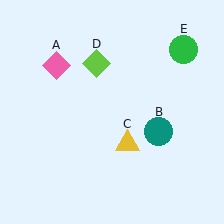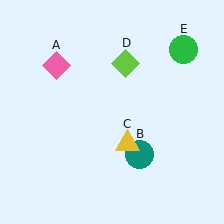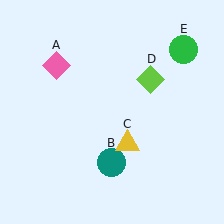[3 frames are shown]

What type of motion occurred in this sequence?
The teal circle (object B), lime diamond (object D) rotated clockwise around the center of the scene.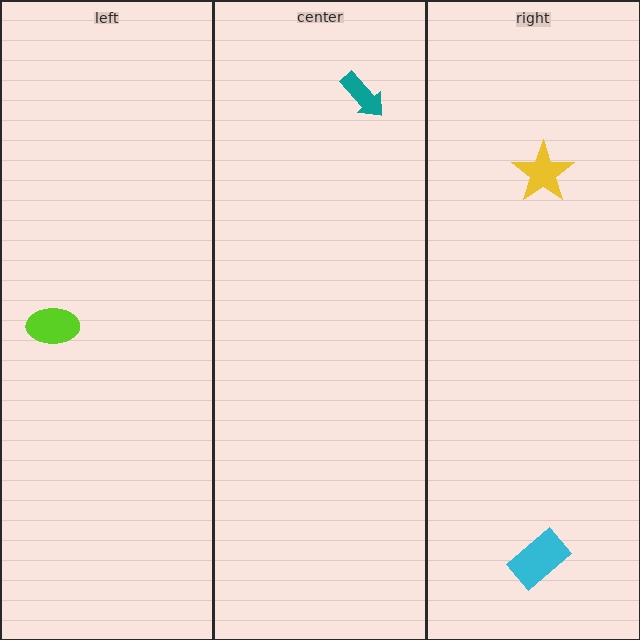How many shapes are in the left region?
1.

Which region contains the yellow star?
The right region.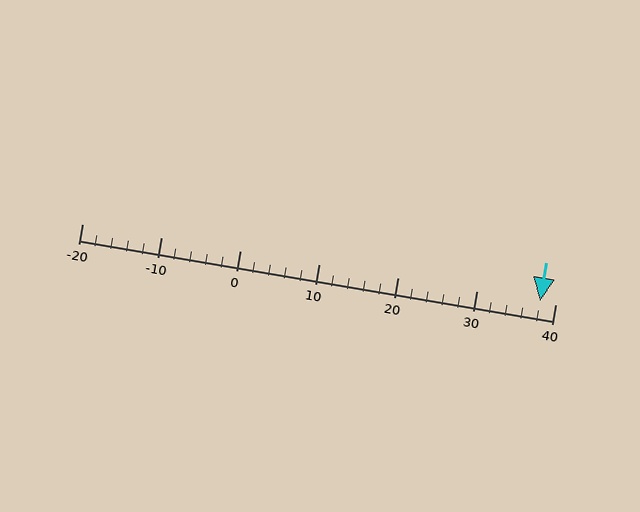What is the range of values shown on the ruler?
The ruler shows values from -20 to 40.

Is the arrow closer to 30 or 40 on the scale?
The arrow is closer to 40.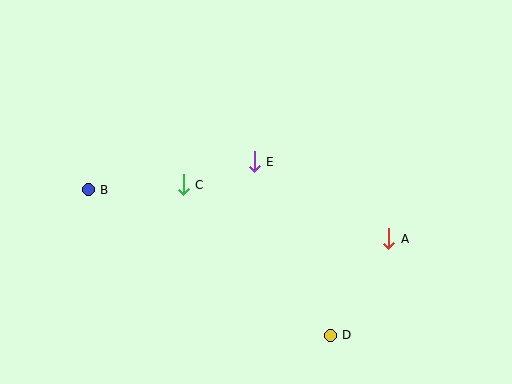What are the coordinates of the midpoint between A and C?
The midpoint between A and C is at (286, 212).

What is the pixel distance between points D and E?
The distance between D and E is 190 pixels.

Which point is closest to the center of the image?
Point E at (254, 162) is closest to the center.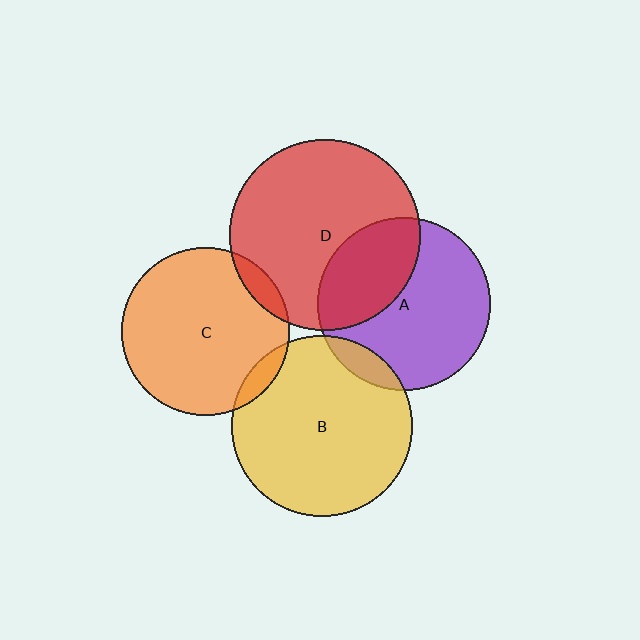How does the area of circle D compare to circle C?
Approximately 1.3 times.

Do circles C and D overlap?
Yes.